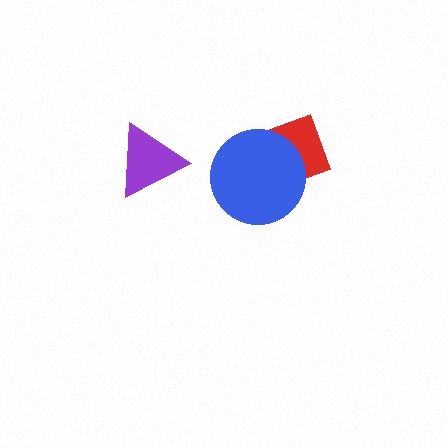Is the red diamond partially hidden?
Yes, it is partially covered by another shape.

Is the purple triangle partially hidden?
No, no other shape covers it.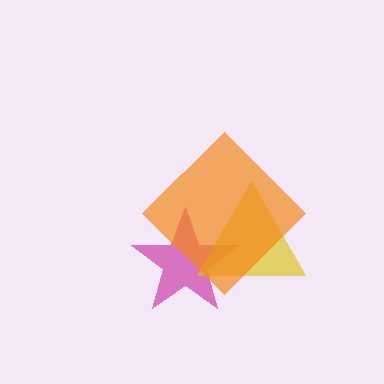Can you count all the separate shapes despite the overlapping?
Yes, there are 3 separate shapes.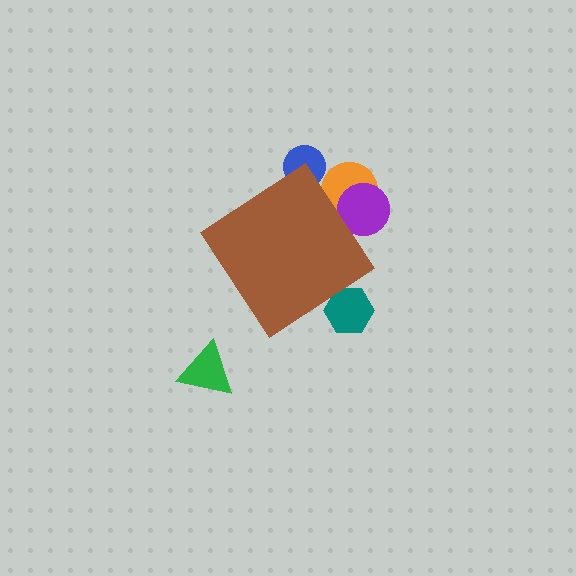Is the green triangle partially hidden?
No, the green triangle is fully visible.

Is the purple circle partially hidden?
Yes, the purple circle is partially hidden behind the brown diamond.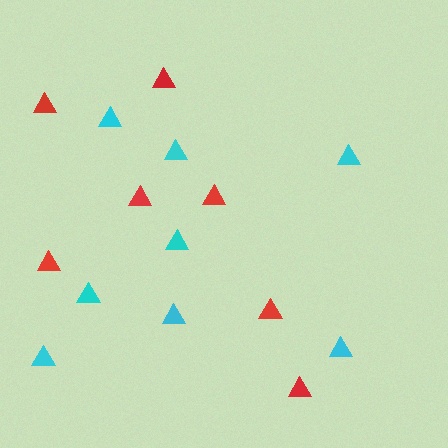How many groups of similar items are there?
There are 2 groups: one group of red triangles (7) and one group of cyan triangles (8).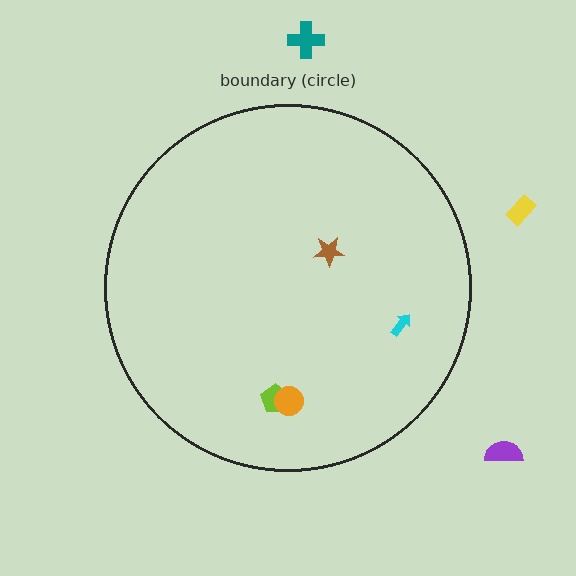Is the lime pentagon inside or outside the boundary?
Inside.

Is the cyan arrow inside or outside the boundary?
Inside.